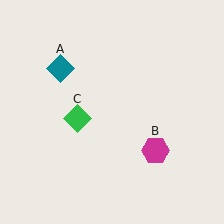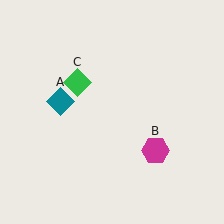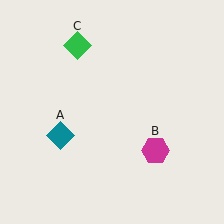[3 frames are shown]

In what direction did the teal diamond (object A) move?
The teal diamond (object A) moved down.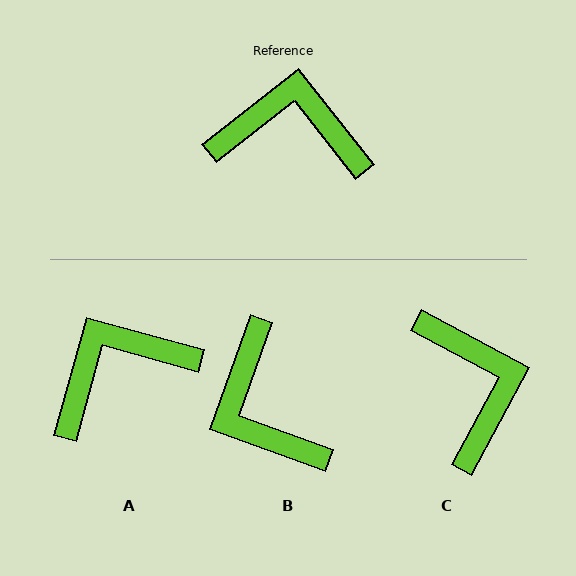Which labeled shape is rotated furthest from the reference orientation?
B, about 122 degrees away.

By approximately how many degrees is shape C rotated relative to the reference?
Approximately 66 degrees clockwise.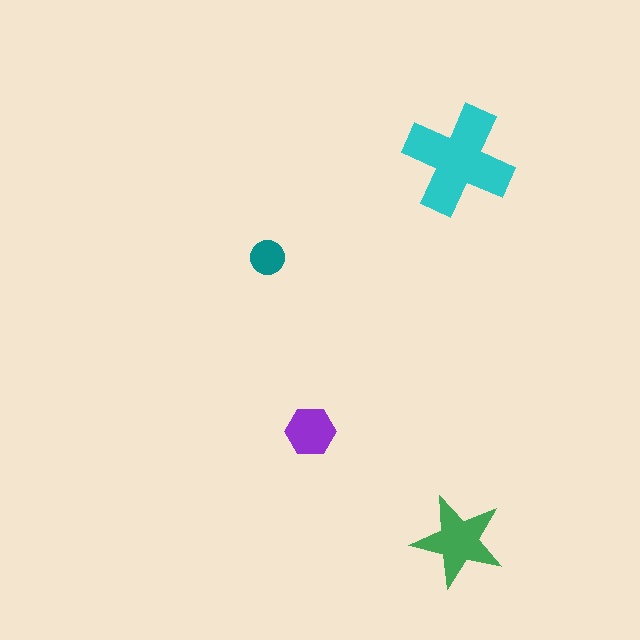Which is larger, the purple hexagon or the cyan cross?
The cyan cross.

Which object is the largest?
The cyan cross.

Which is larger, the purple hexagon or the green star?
The green star.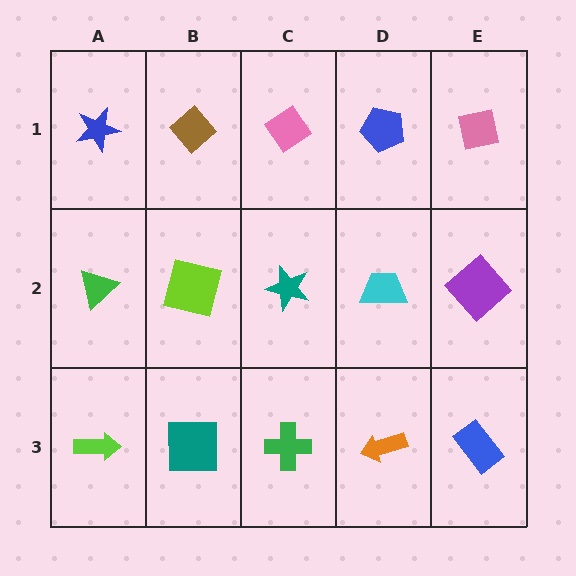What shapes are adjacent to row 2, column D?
A blue pentagon (row 1, column D), an orange arrow (row 3, column D), a teal star (row 2, column C), a purple diamond (row 2, column E).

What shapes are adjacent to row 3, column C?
A teal star (row 2, column C), a teal square (row 3, column B), an orange arrow (row 3, column D).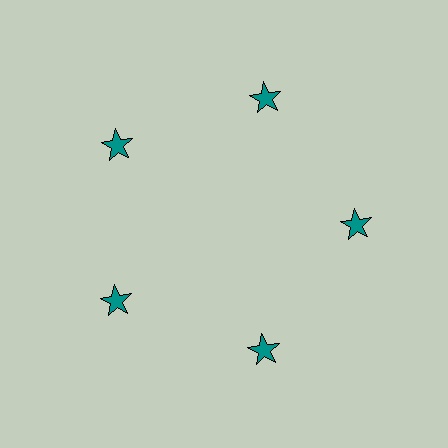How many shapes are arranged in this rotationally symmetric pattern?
There are 5 shapes, arranged in 5 groups of 1.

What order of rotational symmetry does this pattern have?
This pattern has 5-fold rotational symmetry.